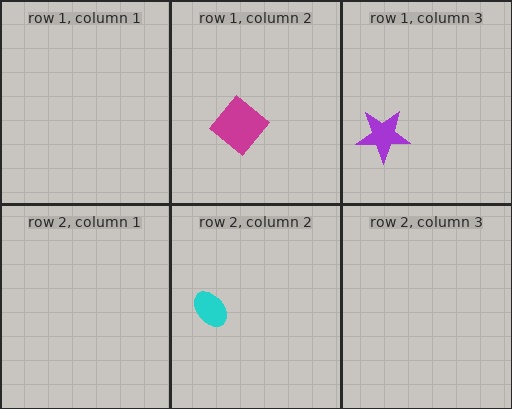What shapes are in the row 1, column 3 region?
The purple star.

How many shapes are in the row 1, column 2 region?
1.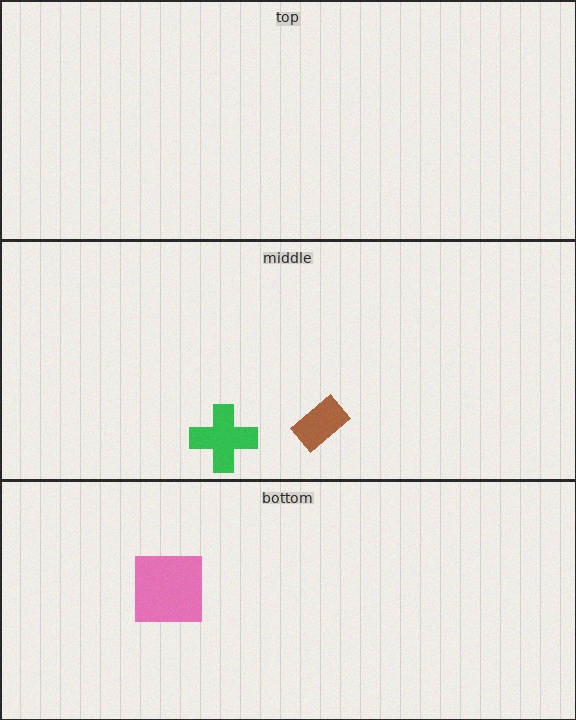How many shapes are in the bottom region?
1.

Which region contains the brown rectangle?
The middle region.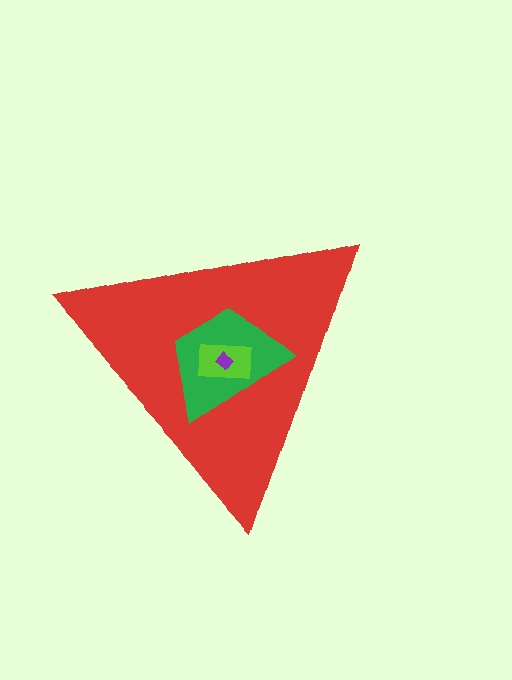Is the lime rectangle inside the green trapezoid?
Yes.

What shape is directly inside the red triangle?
The green trapezoid.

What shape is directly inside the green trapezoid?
The lime rectangle.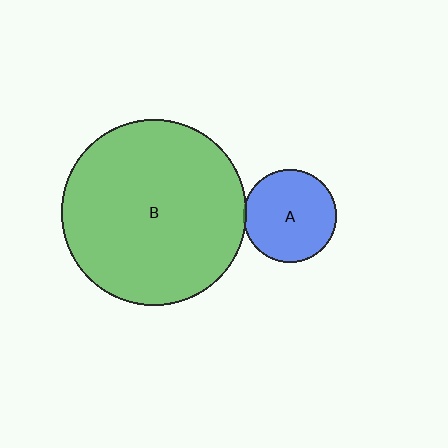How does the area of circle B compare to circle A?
Approximately 4.0 times.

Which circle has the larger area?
Circle B (green).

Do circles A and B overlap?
Yes.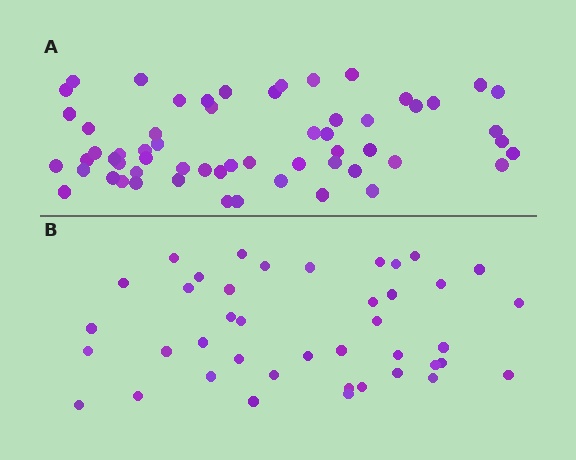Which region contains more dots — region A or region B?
Region A (the top region) has more dots.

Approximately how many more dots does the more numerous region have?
Region A has approximately 20 more dots than region B.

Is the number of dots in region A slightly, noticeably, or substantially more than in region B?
Region A has noticeably more, but not dramatically so. The ratio is roughly 1.4 to 1.